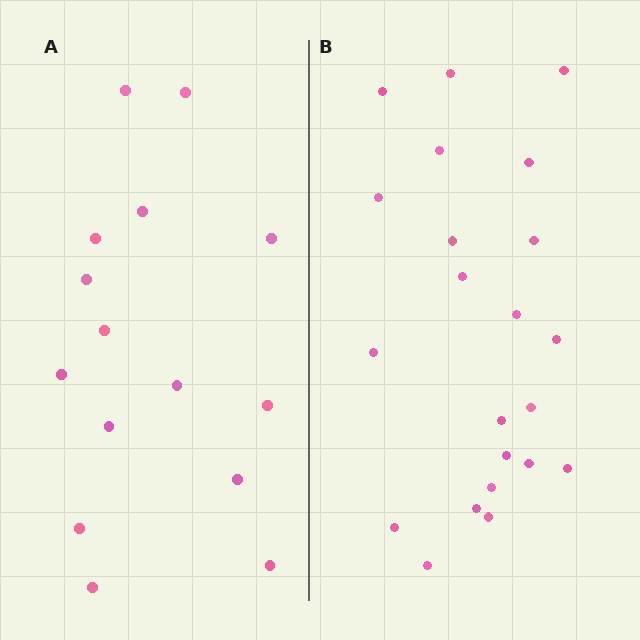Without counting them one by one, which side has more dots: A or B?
Region B (the right region) has more dots.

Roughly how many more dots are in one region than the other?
Region B has roughly 8 or so more dots than region A.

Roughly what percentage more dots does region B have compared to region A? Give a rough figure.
About 45% more.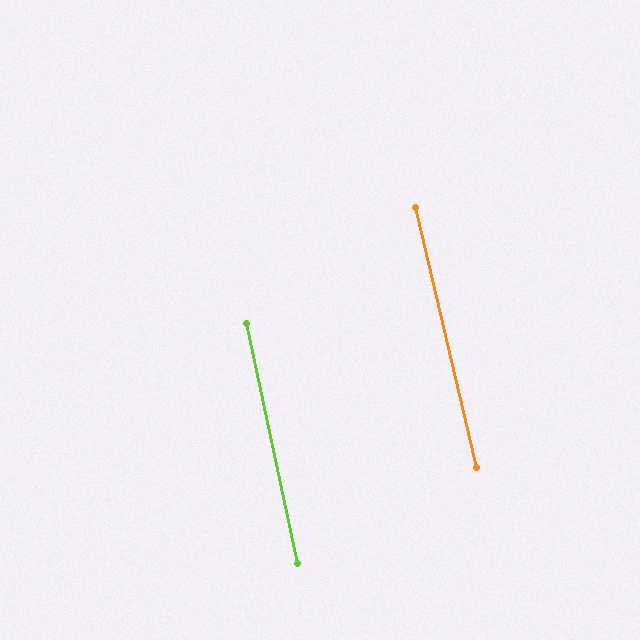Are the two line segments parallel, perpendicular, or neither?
Parallel — their directions differ by only 1.2°.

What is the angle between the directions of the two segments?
Approximately 1 degree.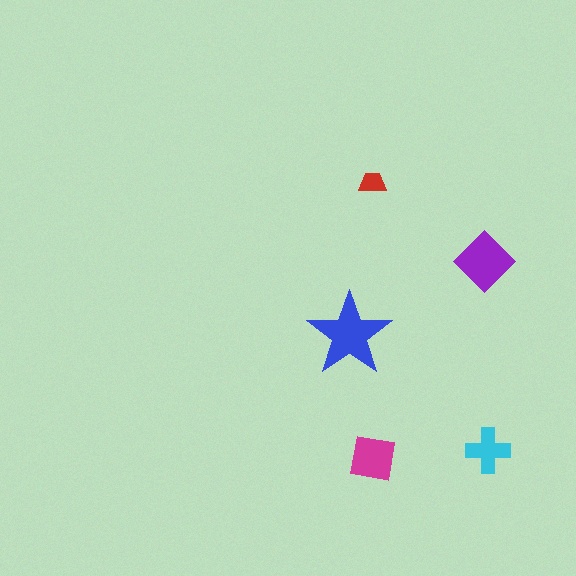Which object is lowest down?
The magenta square is bottommost.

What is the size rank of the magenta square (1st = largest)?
3rd.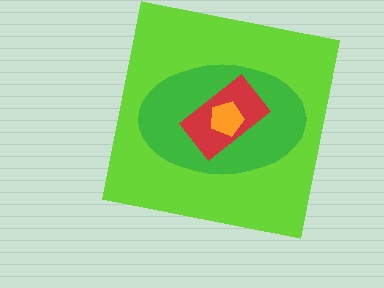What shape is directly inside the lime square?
The green ellipse.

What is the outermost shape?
The lime square.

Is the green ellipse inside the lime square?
Yes.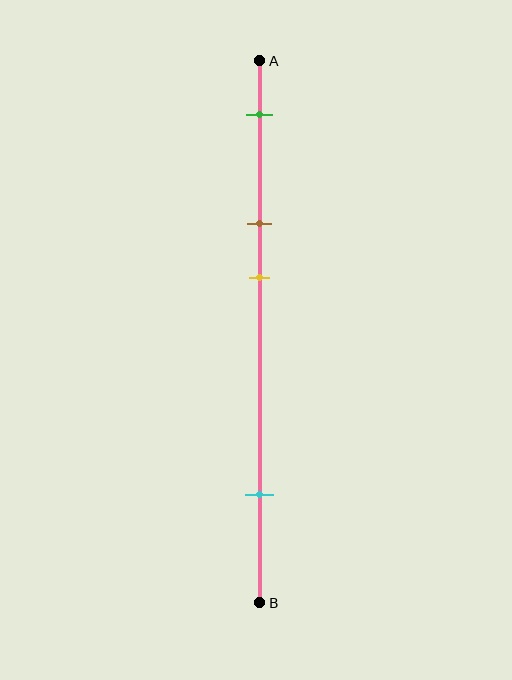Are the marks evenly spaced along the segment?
No, the marks are not evenly spaced.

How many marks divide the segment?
There are 4 marks dividing the segment.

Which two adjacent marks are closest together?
The brown and yellow marks are the closest adjacent pair.